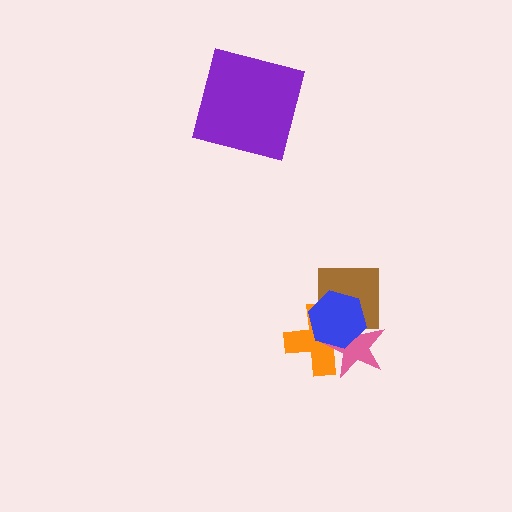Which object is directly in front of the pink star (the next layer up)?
The brown square is directly in front of the pink star.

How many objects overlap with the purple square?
0 objects overlap with the purple square.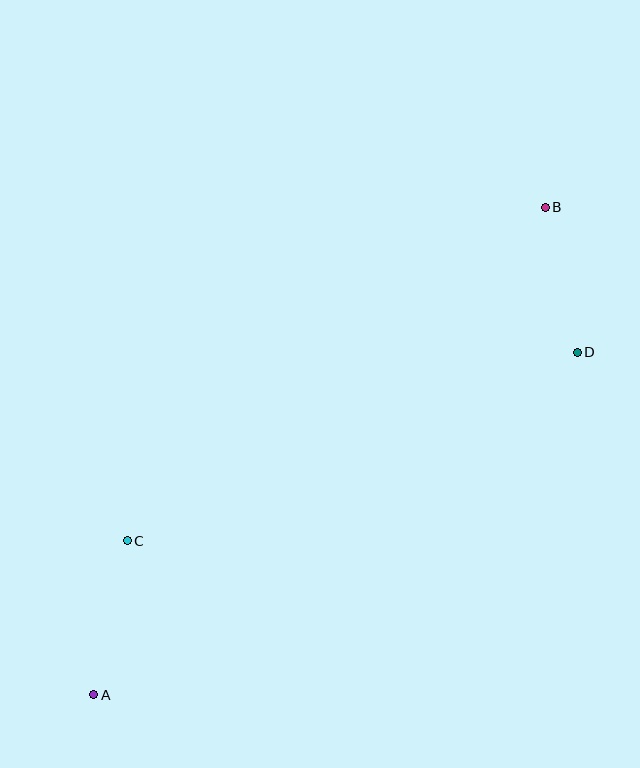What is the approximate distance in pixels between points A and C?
The distance between A and C is approximately 158 pixels.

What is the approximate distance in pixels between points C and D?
The distance between C and D is approximately 488 pixels.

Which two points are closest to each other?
Points B and D are closest to each other.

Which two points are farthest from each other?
Points A and B are farthest from each other.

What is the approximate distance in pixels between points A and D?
The distance between A and D is approximately 592 pixels.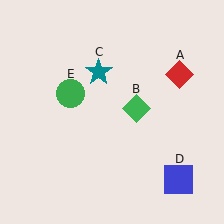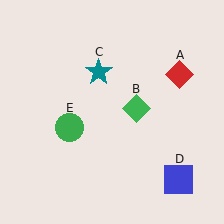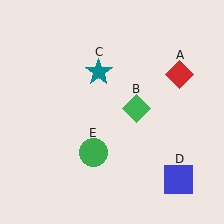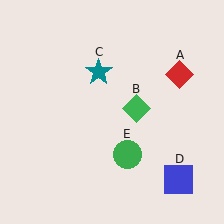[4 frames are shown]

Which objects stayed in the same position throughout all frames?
Red diamond (object A) and green diamond (object B) and teal star (object C) and blue square (object D) remained stationary.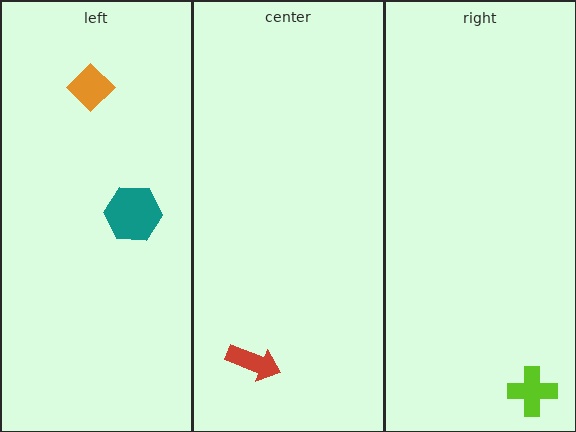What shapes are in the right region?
The lime cross.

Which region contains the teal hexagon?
The left region.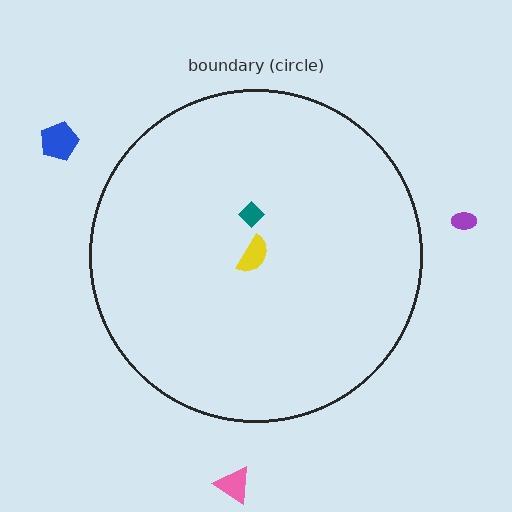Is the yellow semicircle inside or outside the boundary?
Inside.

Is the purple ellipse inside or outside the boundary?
Outside.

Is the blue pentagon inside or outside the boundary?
Outside.